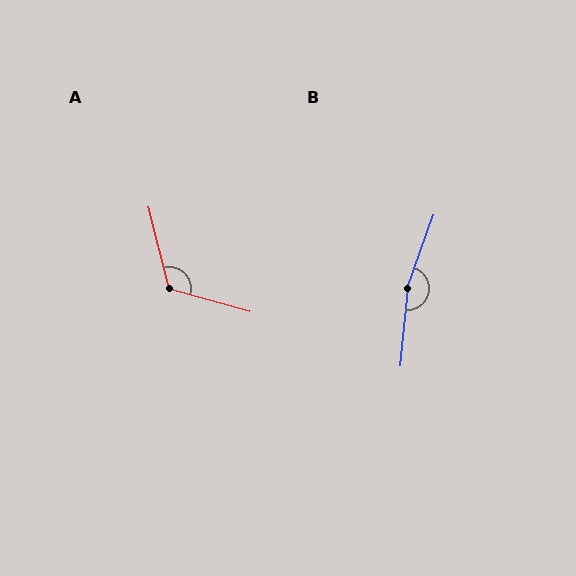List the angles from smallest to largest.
A (119°), B (166°).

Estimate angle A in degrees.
Approximately 119 degrees.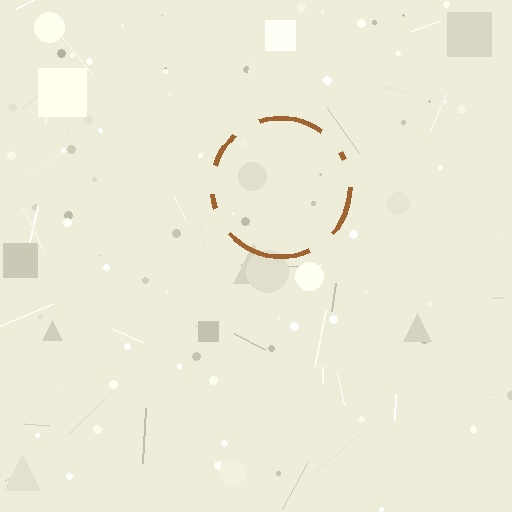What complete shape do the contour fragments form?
The contour fragments form a circle.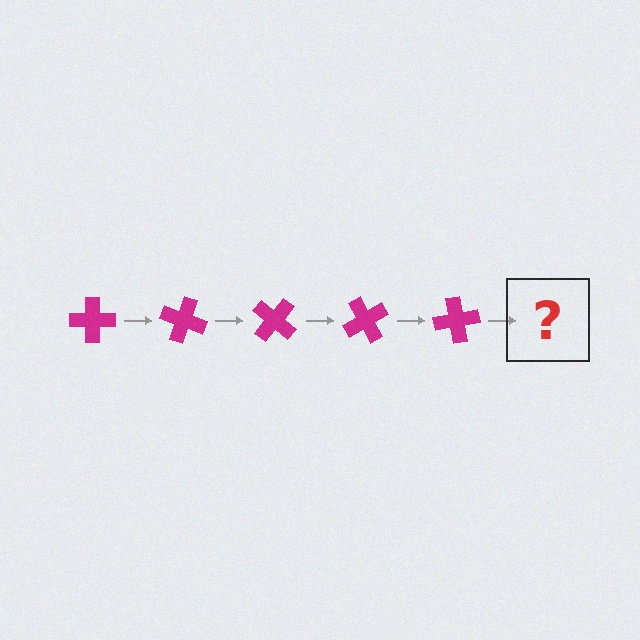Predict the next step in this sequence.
The next step is a magenta cross rotated 100 degrees.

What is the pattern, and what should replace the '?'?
The pattern is that the cross rotates 20 degrees each step. The '?' should be a magenta cross rotated 100 degrees.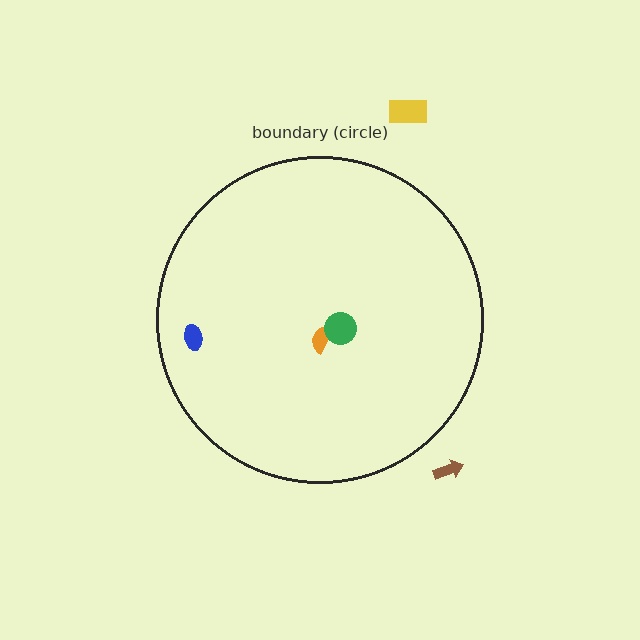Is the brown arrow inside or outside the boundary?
Outside.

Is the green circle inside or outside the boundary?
Inside.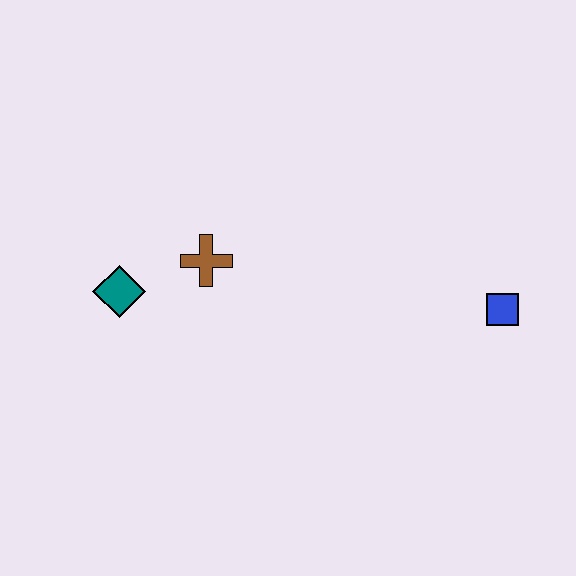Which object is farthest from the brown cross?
The blue square is farthest from the brown cross.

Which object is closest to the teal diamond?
The brown cross is closest to the teal diamond.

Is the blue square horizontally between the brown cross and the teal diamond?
No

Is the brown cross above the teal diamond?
Yes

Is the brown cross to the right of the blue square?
No